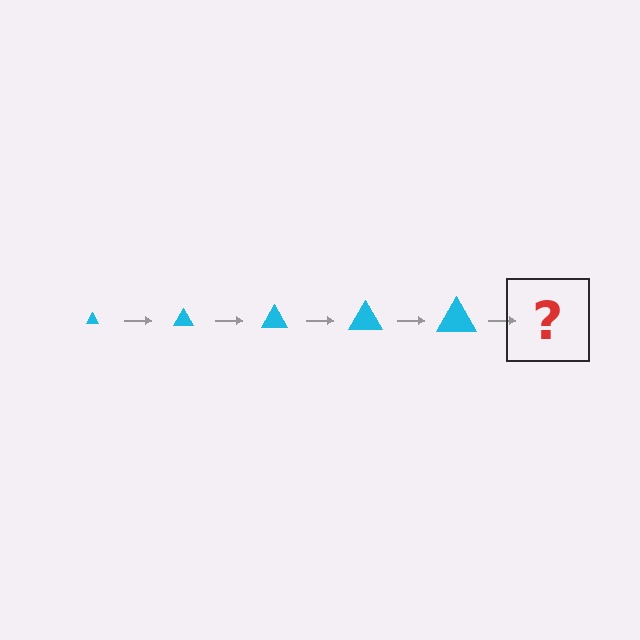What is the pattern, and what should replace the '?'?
The pattern is that the triangle gets progressively larger each step. The '?' should be a cyan triangle, larger than the previous one.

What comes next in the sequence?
The next element should be a cyan triangle, larger than the previous one.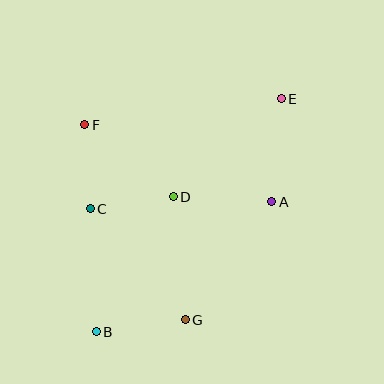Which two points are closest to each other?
Points C and D are closest to each other.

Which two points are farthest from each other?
Points B and E are farthest from each other.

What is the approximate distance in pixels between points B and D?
The distance between B and D is approximately 156 pixels.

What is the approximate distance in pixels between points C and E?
The distance between C and E is approximately 221 pixels.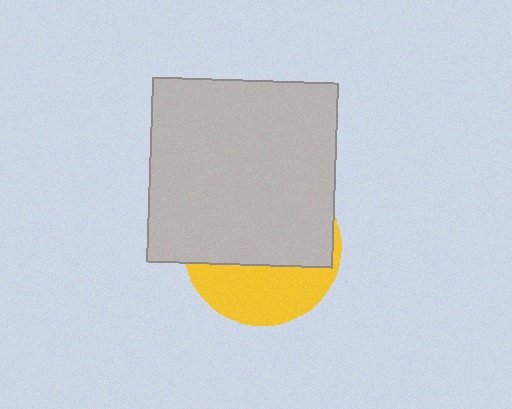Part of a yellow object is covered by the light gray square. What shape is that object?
It is a circle.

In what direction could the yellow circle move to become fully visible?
The yellow circle could move down. That would shift it out from behind the light gray square entirely.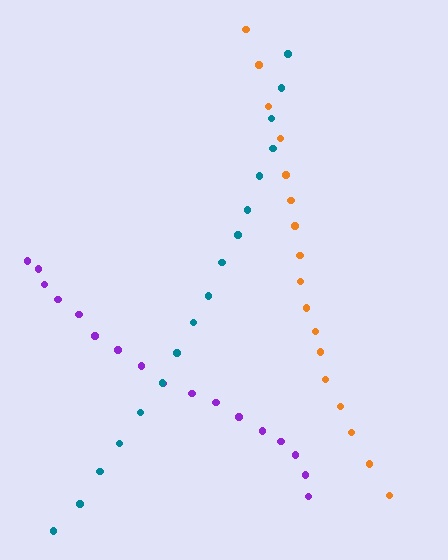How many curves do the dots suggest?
There are 3 distinct paths.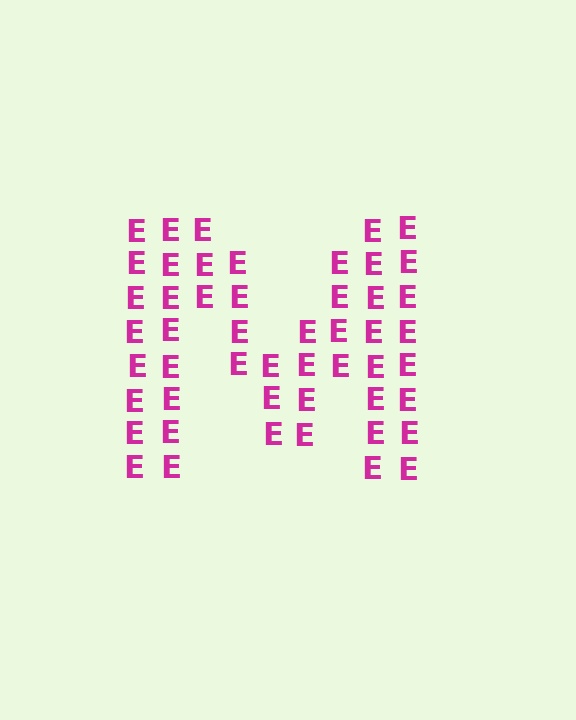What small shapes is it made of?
It is made of small letter E's.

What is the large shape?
The large shape is the letter M.